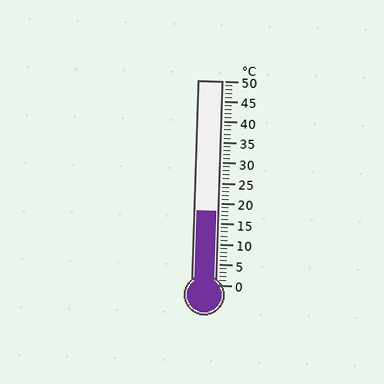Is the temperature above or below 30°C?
The temperature is below 30°C.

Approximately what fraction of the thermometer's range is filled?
The thermometer is filled to approximately 35% of its range.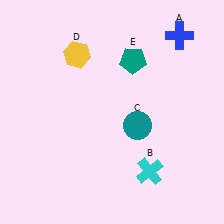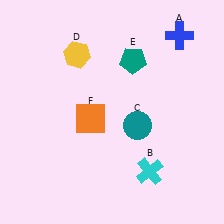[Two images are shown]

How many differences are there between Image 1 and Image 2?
There is 1 difference between the two images.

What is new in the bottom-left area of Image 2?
An orange square (F) was added in the bottom-left area of Image 2.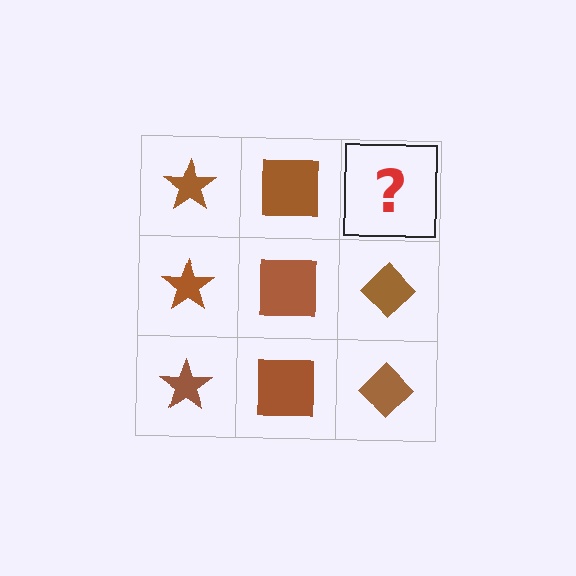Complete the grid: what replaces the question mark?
The question mark should be replaced with a brown diamond.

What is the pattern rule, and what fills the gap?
The rule is that each column has a consistent shape. The gap should be filled with a brown diamond.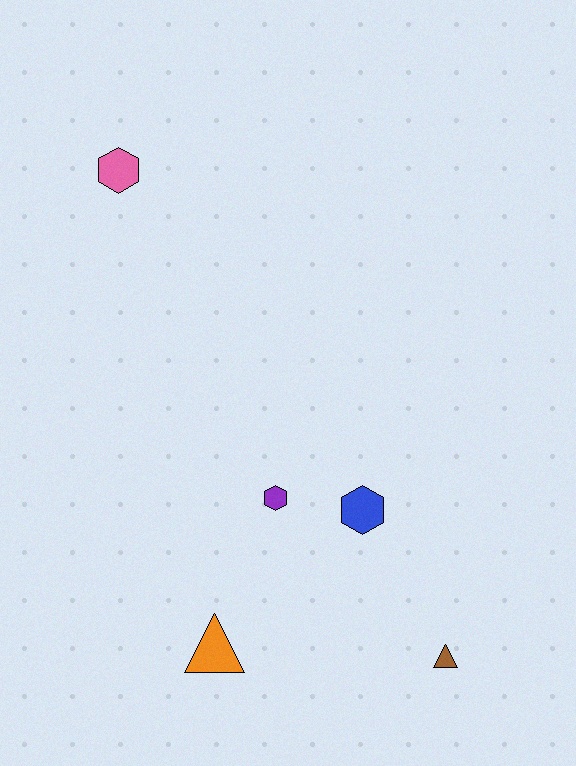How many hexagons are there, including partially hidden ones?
There are 3 hexagons.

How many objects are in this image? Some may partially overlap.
There are 5 objects.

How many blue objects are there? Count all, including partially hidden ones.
There is 1 blue object.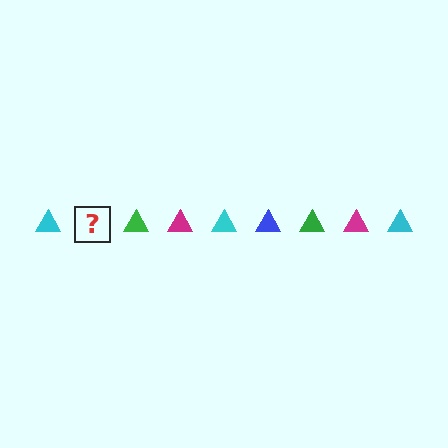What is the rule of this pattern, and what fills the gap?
The rule is that the pattern cycles through cyan, blue, green, magenta triangles. The gap should be filled with a blue triangle.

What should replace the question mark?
The question mark should be replaced with a blue triangle.